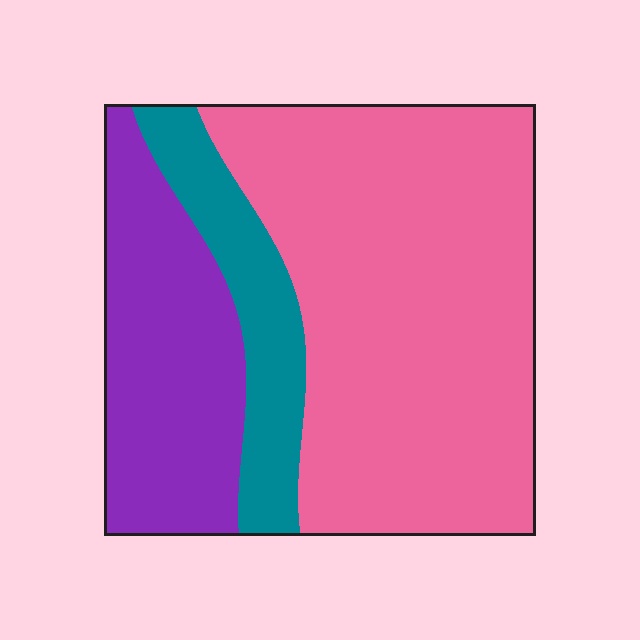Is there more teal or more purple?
Purple.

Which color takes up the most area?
Pink, at roughly 60%.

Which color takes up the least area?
Teal, at roughly 15%.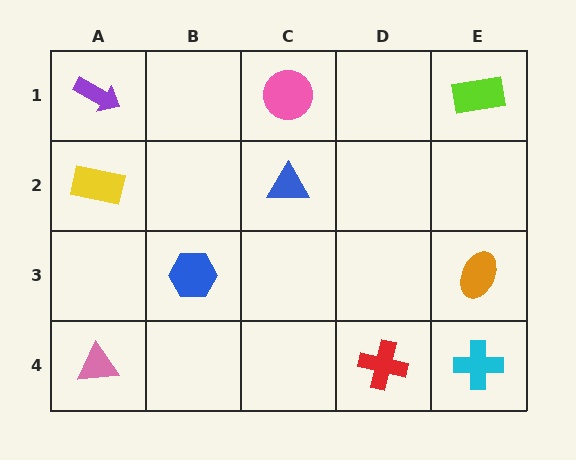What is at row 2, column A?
A yellow rectangle.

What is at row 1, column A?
A purple arrow.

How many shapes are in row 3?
2 shapes.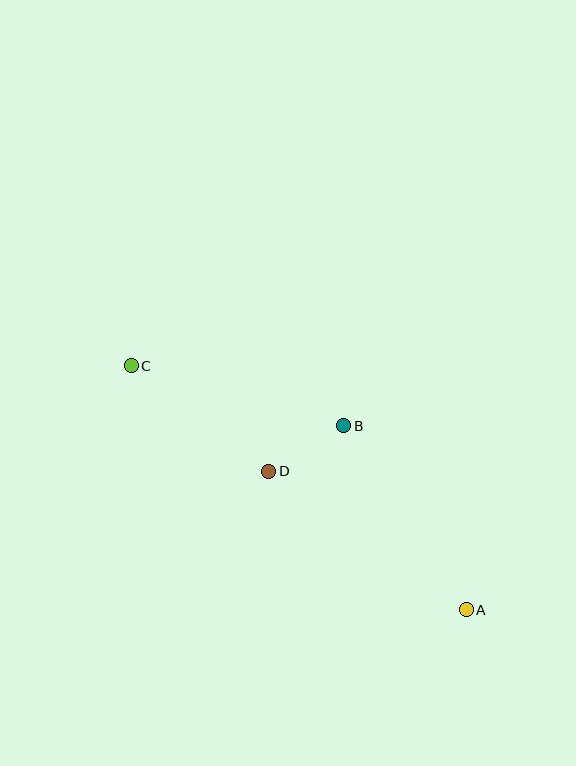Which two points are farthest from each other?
Points A and C are farthest from each other.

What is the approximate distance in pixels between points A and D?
The distance between A and D is approximately 241 pixels.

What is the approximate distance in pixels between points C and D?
The distance between C and D is approximately 173 pixels.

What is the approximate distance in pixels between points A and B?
The distance between A and B is approximately 221 pixels.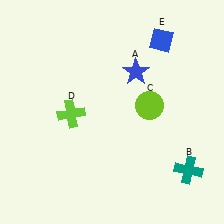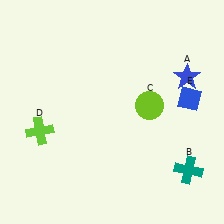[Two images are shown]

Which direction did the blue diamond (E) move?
The blue diamond (E) moved down.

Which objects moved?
The objects that moved are: the blue star (A), the lime cross (D), the blue diamond (E).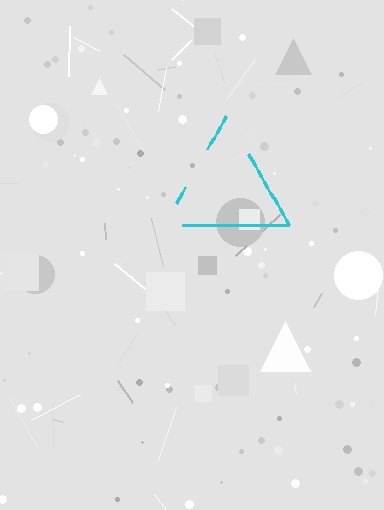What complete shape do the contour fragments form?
The contour fragments form a triangle.